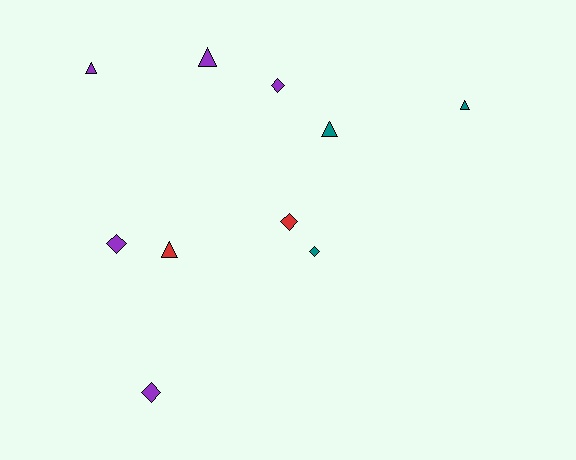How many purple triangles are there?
There are 2 purple triangles.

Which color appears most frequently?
Purple, with 5 objects.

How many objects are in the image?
There are 10 objects.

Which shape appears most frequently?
Triangle, with 5 objects.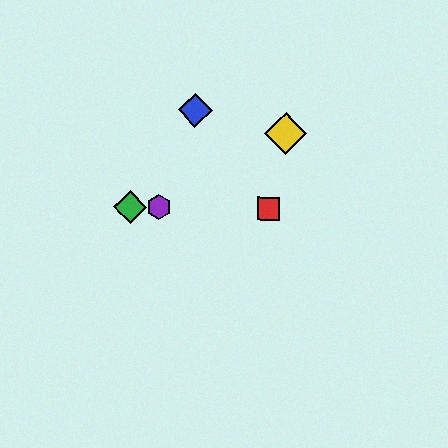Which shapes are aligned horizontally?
The red square, the green diamond, the purple hexagon are aligned horizontally.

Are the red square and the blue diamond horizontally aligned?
No, the red square is at y≈209 and the blue diamond is at y≈110.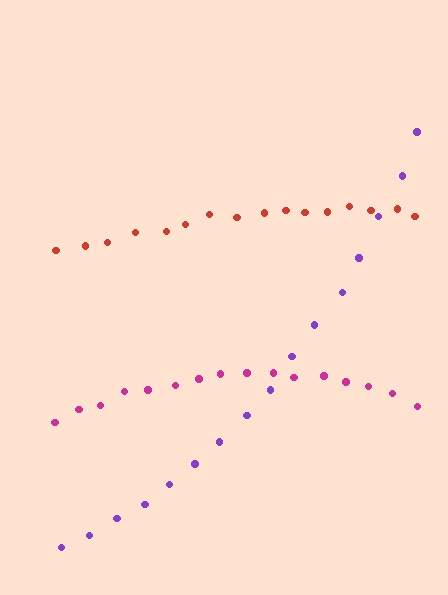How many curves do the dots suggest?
There are 3 distinct paths.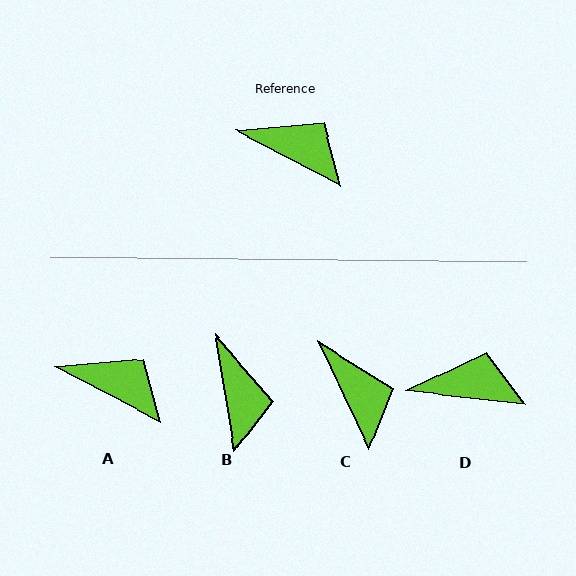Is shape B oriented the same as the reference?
No, it is off by about 53 degrees.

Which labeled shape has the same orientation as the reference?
A.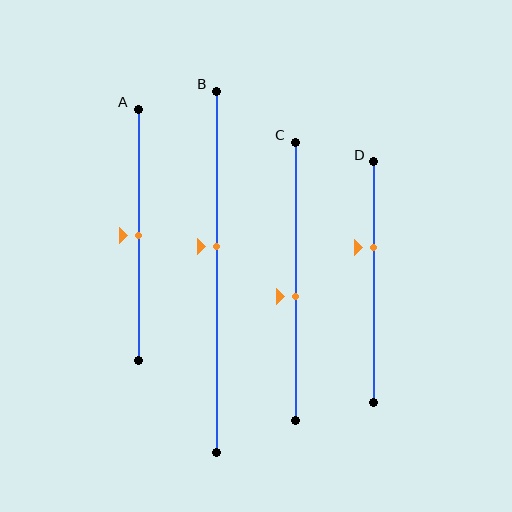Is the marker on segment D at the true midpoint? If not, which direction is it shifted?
No, the marker on segment D is shifted upward by about 15% of the segment length.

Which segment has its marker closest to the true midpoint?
Segment A has its marker closest to the true midpoint.